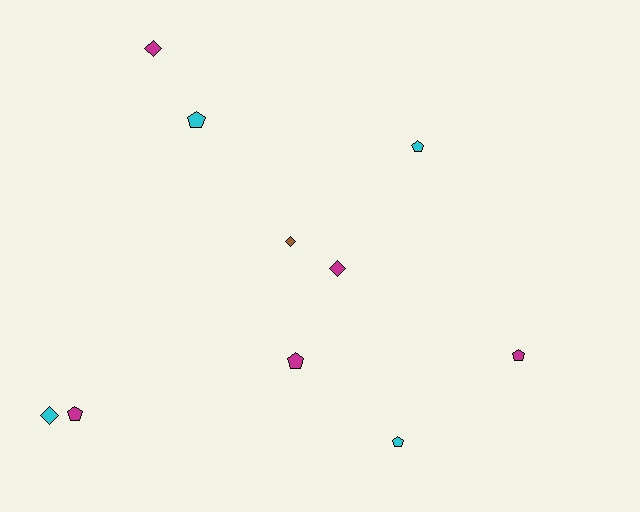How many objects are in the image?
There are 10 objects.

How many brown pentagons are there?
There are no brown pentagons.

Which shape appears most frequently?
Pentagon, with 6 objects.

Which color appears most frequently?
Magenta, with 5 objects.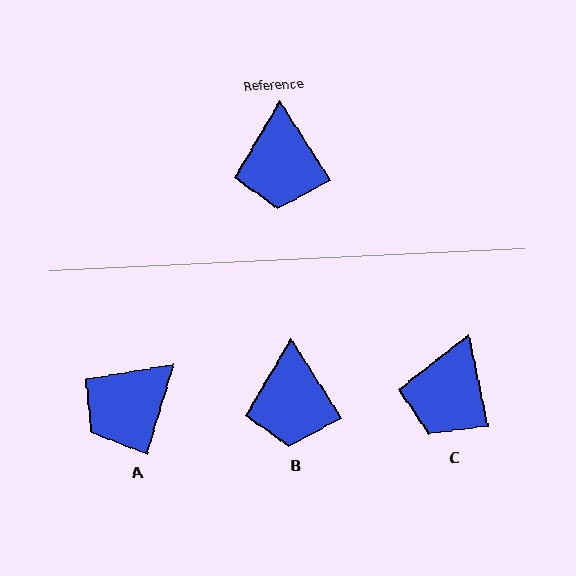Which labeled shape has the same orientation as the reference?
B.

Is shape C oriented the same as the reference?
No, it is off by about 21 degrees.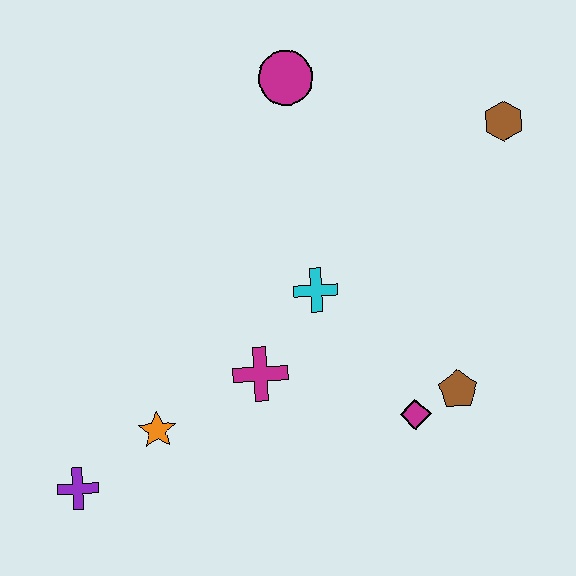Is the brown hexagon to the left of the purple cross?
No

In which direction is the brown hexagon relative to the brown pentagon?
The brown hexagon is above the brown pentagon.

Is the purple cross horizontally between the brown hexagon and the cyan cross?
No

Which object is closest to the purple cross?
The orange star is closest to the purple cross.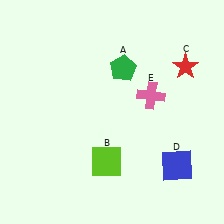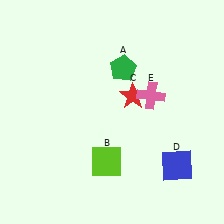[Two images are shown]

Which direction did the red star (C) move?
The red star (C) moved left.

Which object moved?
The red star (C) moved left.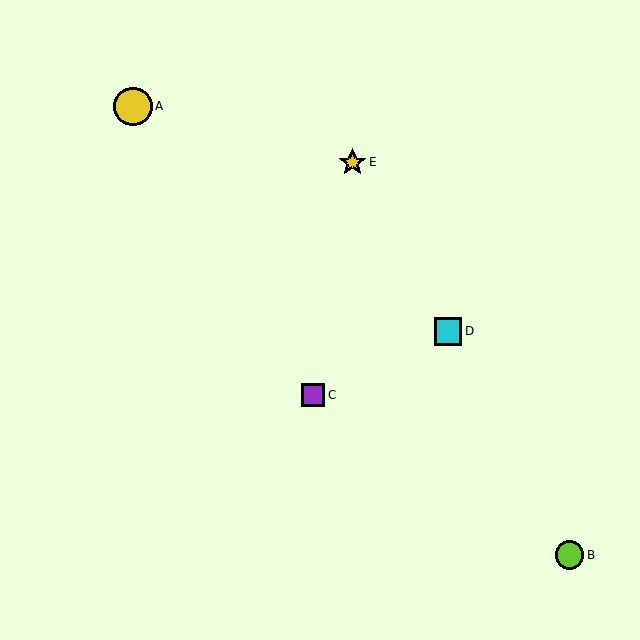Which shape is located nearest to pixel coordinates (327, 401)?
The purple square (labeled C) at (313, 395) is nearest to that location.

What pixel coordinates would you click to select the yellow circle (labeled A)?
Click at (133, 106) to select the yellow circle A.